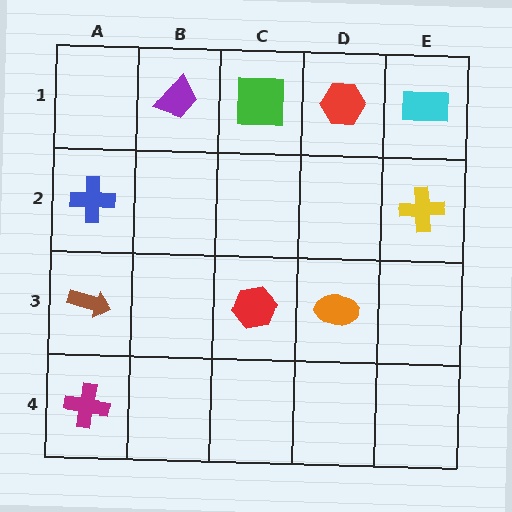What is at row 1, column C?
A green square.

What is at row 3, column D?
An orange ellipse.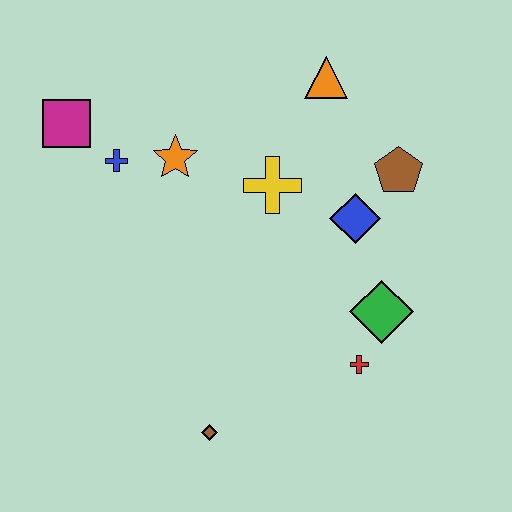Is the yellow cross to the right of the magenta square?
Yes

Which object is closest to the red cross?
The green diamond is closest to the red cross.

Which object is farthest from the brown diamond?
The orange triangle is farthest from the brown diamond.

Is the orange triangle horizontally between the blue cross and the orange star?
No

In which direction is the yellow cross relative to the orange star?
The yellow cross is to the right of the orange star.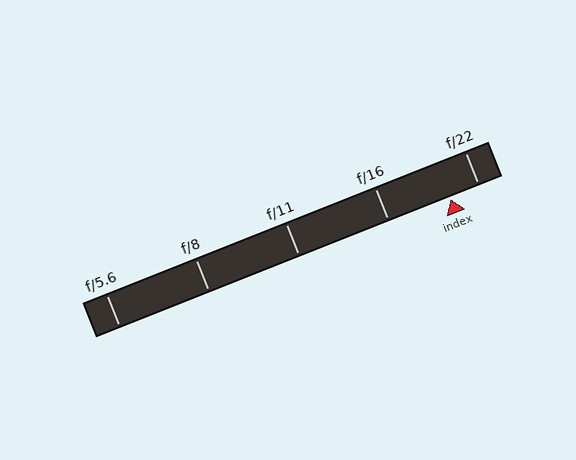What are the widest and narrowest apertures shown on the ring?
The widest aperture shown is f/5.6 and the narrowest is f/22.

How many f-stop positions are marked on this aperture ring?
There are 5 f-stop positions marked.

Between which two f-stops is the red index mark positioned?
The index mark is between f/16 and f/22.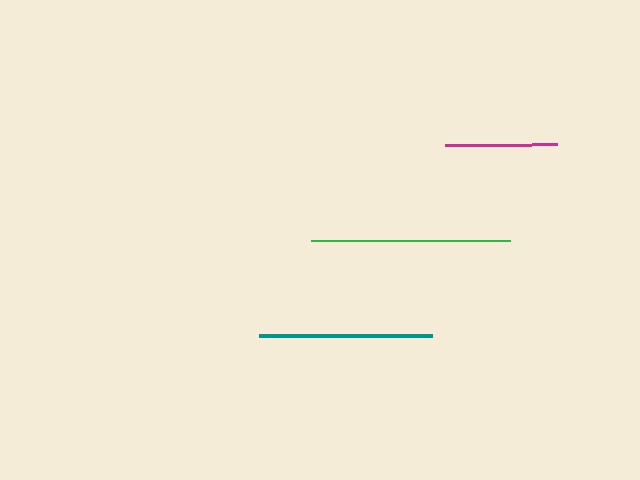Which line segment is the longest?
The green line is the longest at approximately 199 pixels.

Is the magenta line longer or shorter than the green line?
The green line is longer than the magenta line.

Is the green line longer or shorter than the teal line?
The green line is longer than the teal line.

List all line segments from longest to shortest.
From longest to shortest: green, teal, magenta.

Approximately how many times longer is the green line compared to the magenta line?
The green line is approximately 1.8 times the length of the magenta line.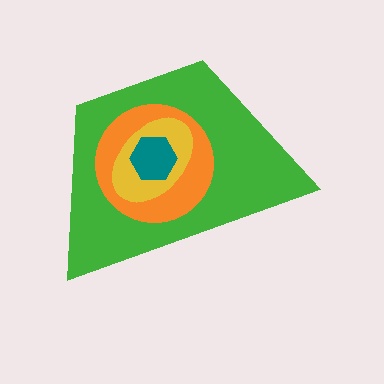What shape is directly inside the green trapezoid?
The orange circle.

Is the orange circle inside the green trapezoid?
Yes.